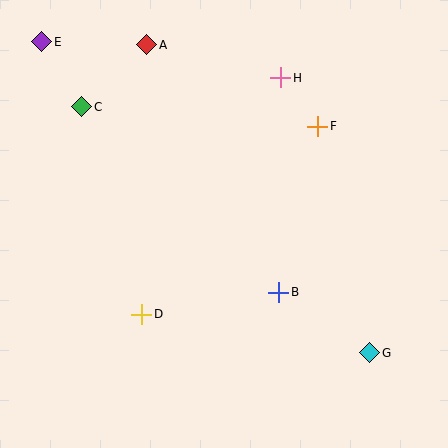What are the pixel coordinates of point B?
Point B is at (279, 292).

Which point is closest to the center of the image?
Point B at (279, 292) is closest to the center.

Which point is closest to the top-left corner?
Point E is closest to the top-left corner.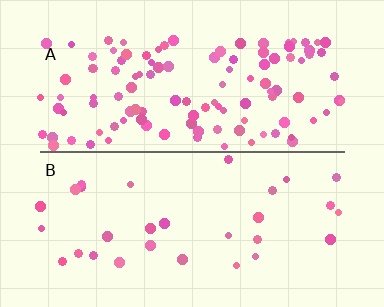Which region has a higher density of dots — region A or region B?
A (the top).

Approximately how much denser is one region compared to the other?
Approximately 3.8× — region A over region B.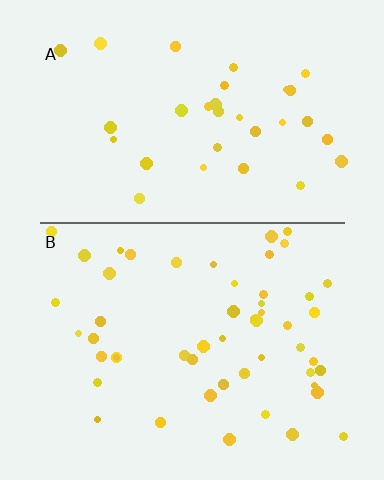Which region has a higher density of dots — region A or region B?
B (the bottom).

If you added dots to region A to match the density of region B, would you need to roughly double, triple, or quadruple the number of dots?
Approximately double.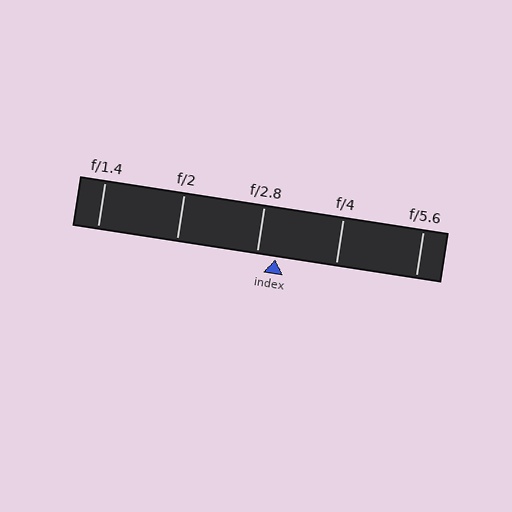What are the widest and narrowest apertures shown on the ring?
The widest aperture shown is f/1.4 and the narrowest is f/5.6.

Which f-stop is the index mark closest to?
The index mark is closest to f/2.8.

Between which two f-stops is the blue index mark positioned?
The index mark is between f/2.8 and f/4.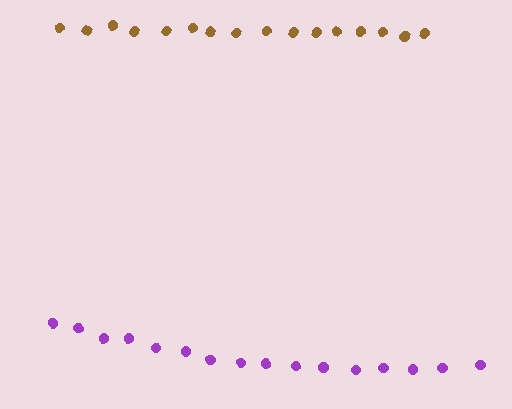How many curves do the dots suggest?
There are 2 distinct paths.